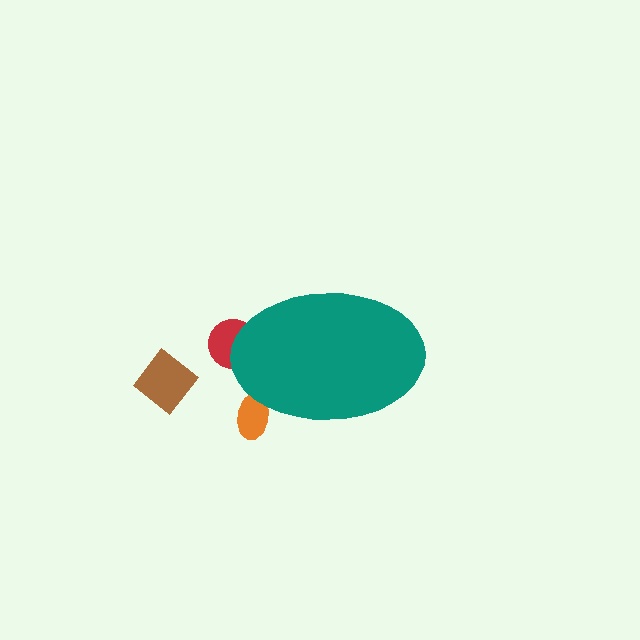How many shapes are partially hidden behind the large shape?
2 shapes are partially hidden.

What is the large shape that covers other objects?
A teal ellipse.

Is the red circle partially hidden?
Yes, the red circle is partially hidden behind the teal ellipse.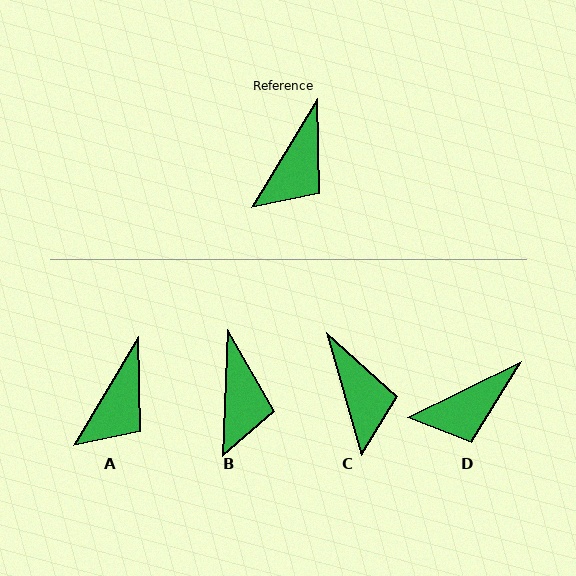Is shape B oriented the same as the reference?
No, it is off by about 29 degrees.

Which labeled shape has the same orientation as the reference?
A.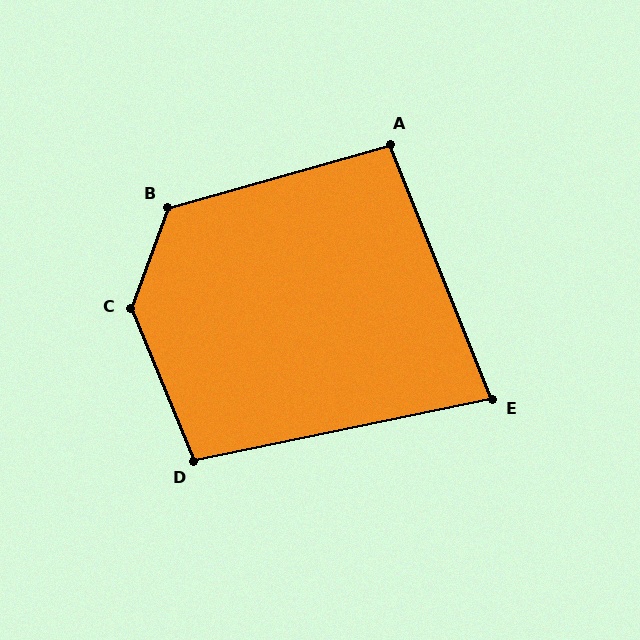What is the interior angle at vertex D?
Approximately 101 degrees (obtuse).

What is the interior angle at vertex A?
Approximately 96 degrees (obtuse).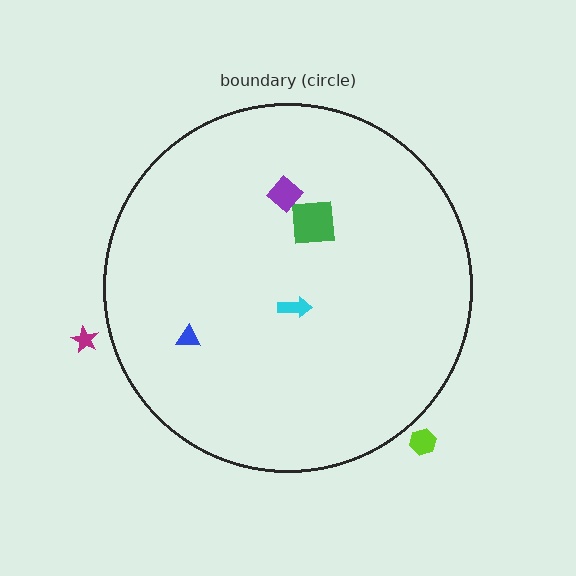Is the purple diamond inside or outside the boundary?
Inside.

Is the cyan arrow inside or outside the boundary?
Inside.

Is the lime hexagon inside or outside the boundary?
Outside.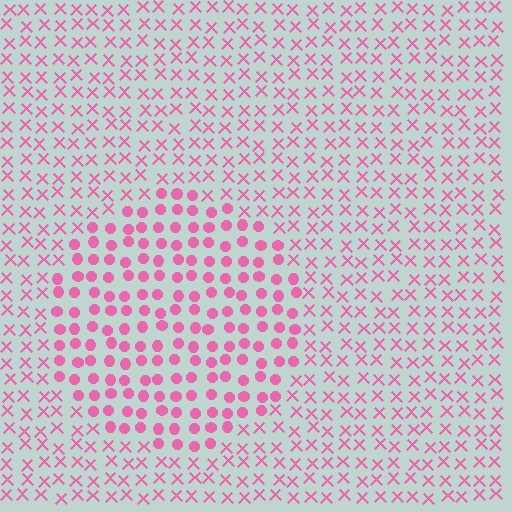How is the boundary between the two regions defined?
The boundary is defined by a change in element shape: circles inside vs. X marks outside. All elements share the same color and spacing.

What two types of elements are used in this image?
The image uses circles inside the circle region and X marks outside it.